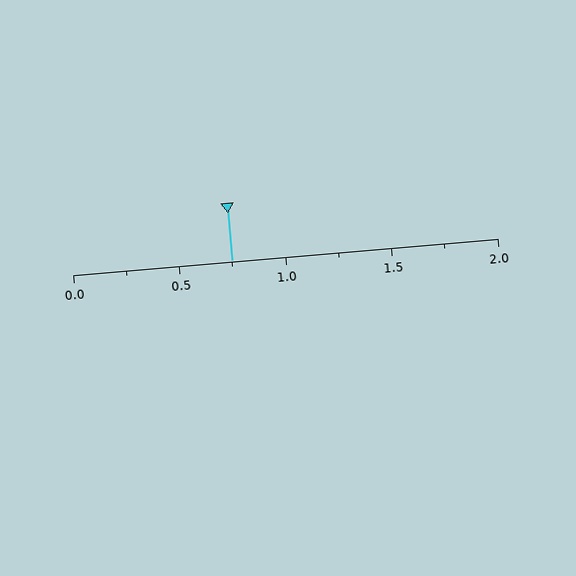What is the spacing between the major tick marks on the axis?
The major ticks are spaced 0.5 apart.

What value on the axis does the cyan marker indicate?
The marker indicates approximately 0.75.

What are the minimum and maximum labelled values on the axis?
The axis runs from 0.0 to 2.0.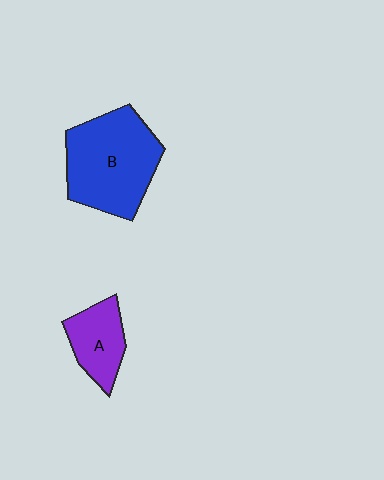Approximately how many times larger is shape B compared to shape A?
Approximately 2.1 times.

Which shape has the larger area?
Shape B (blue).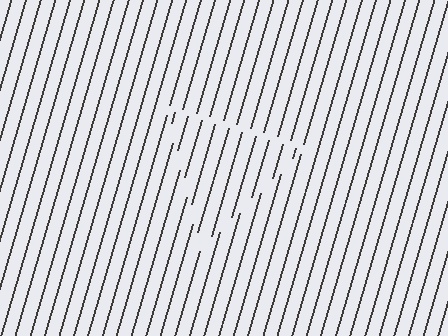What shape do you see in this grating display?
An illusory triangle. The interior of the shape contains the same grating, shifted by half a period — the contour is defined by the phase discontinuity where line-ends from the inner and outer gratings abut.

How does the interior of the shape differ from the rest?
The interior of the shape contains the same grating, shifted by half a period — the contour is defined by the phase discontinuity where line-ends from the inner and outer gratings abut.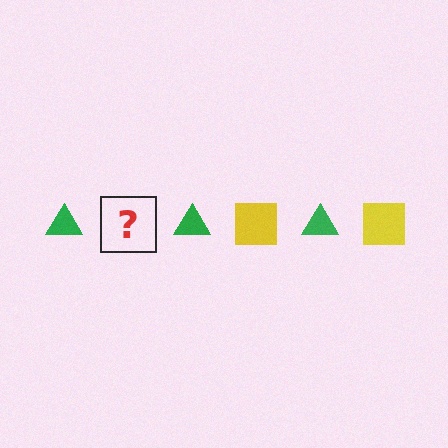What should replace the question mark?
The question mark should be replaced with a yellow square.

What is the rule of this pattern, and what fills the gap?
The rule is that the pattern alternates between green triangle and yellow square. The gap should be filled with a yellow square.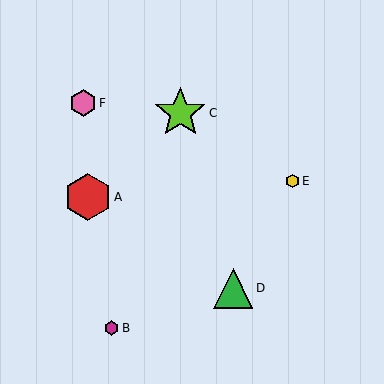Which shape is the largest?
The lime star (labeled C) is the largest.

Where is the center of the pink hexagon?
The center of the pink hexagon is at (83, 103).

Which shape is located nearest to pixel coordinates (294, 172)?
The yellow hexagon (labeled E) at (293, 181) is nearest to that location.